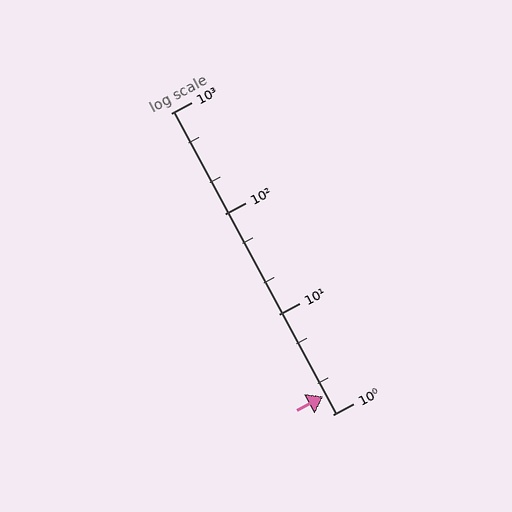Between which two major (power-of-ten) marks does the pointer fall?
The pointer is between 1 and 10.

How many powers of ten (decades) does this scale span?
The scale spans 3 decades, from 1 to 1000.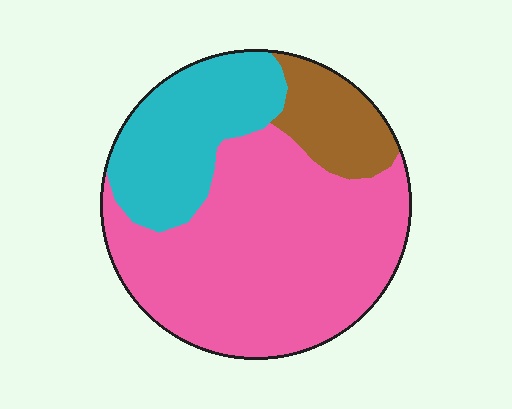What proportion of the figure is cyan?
Cyan covers about 25% of the figure.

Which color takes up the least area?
Brown, at roughly 15%.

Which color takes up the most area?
Pink, at roughly 60%.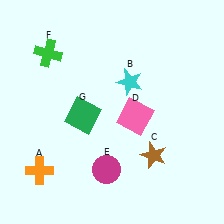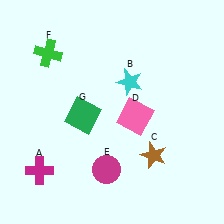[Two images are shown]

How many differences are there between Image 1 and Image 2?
There is 1 difference between the two images.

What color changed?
The cross (A) changed from orange in Image 1 to magenta in Image 2.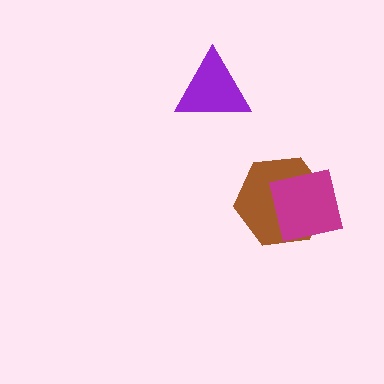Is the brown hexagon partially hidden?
Yes, it is partially covered by another shape.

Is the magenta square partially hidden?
No, no other shape covers it.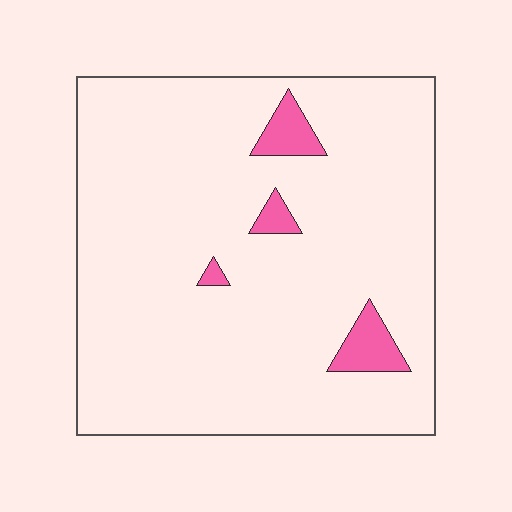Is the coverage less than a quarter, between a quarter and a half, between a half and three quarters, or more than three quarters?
Less than a quarter.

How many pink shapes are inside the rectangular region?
4.